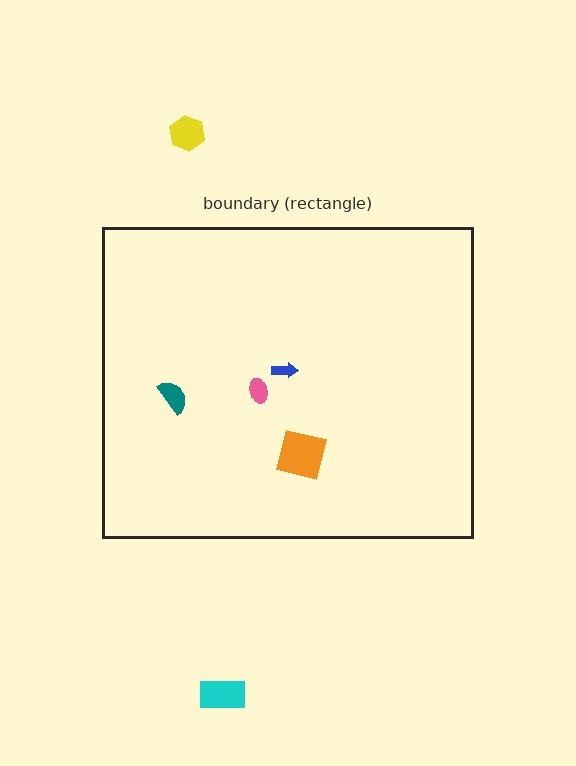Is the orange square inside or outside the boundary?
Inside.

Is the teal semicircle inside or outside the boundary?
Inside.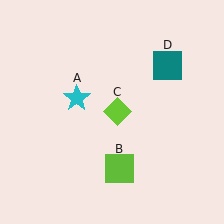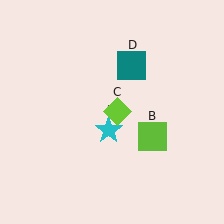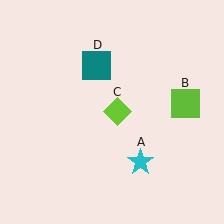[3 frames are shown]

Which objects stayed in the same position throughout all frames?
Lime diamond (object C) remained stationary.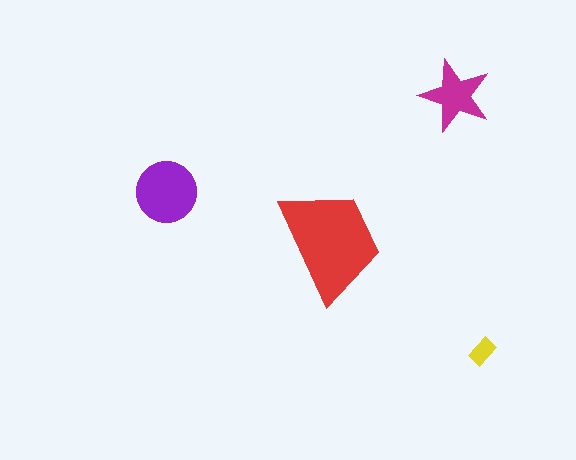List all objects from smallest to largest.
The yellow rectangle, the magenta star, the purple circle, the red trapezoid.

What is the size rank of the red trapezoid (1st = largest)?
1st.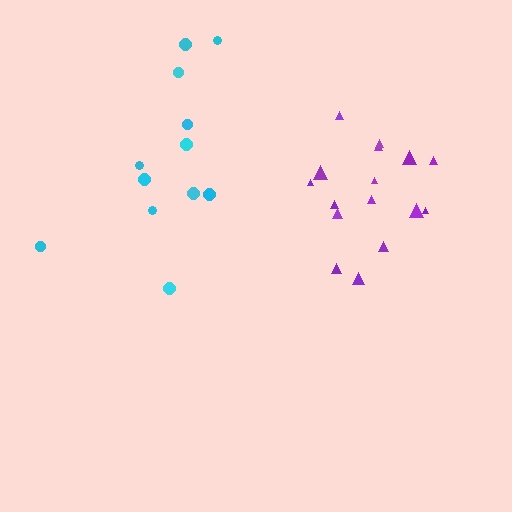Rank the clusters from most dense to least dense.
purple, cyan.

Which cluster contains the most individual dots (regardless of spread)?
Purple (17).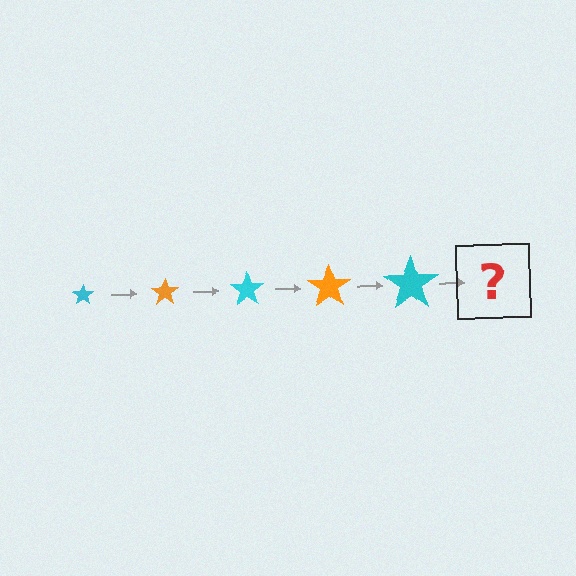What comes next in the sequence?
The next element should be an orange star, larger than the previous one.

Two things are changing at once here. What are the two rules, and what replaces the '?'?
The two rules are that the star grows larger each step and the color cycles through cyan and orange. The '?' should be an orange star, larger than the previous one.